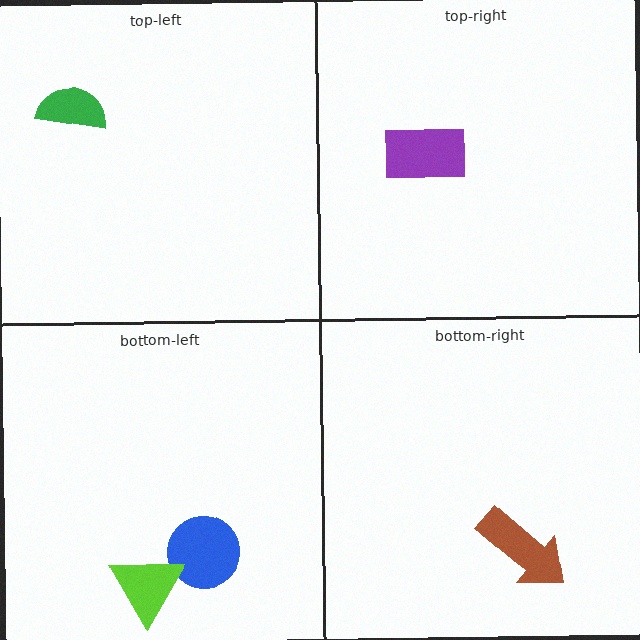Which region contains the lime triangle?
The bottom-left region.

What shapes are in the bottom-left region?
The blue circle, the lime triangle.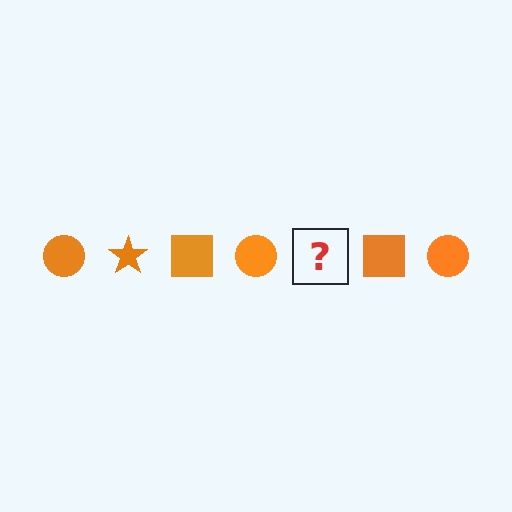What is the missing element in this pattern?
The missing element is an orange star.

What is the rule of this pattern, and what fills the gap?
The rule is that the pattern cycles through circle, star, square shapes in orange. The gap should be filled with an orange star.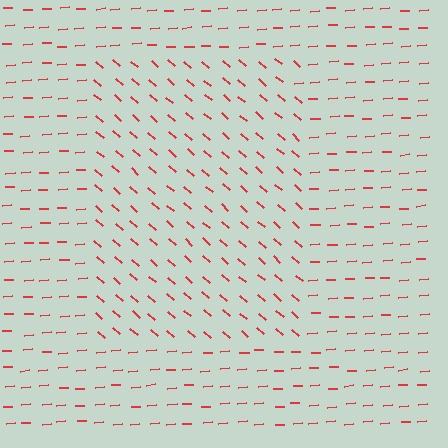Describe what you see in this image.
The image is filled with small red line segments. A rectangle region in the image has lines oriented differently from the surrounding lines, creating a visible texture boundary.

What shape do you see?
I see a rectangle.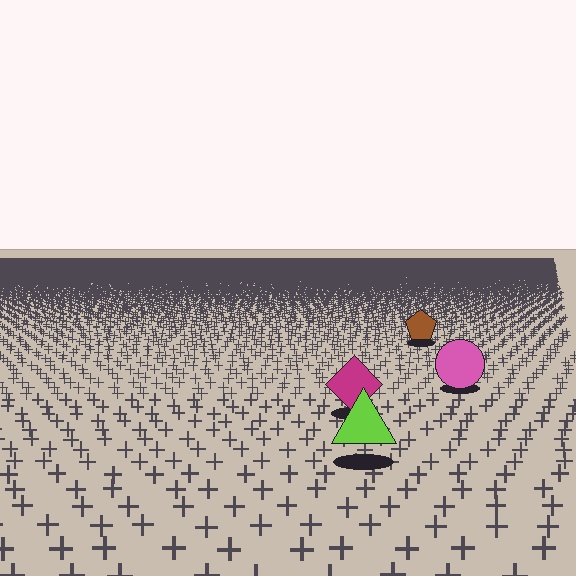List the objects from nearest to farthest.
From nearest to farthest: the lime triangle, the magenta diamond, the pink circle, the brown pentagon.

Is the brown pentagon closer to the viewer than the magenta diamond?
No. The magenta diamond is closer — you can tell from the texture gradient: the ground texture is coarser near it.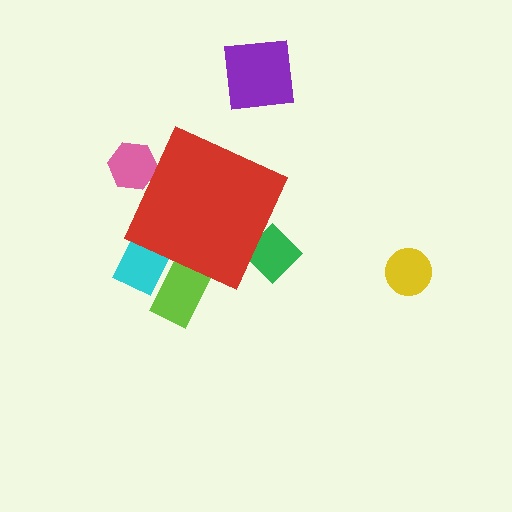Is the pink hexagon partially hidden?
Yes, the pink hexagon is partially hidden behind the red diamond.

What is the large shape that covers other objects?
A red diamond.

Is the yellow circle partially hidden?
No, the yellow circle is fully visible.